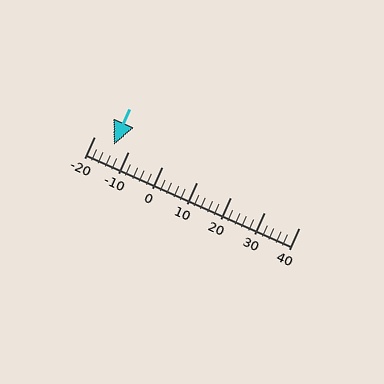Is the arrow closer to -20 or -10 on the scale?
The arrow is closer to -10.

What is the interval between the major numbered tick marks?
The major tick marks are spaced 10 units apart.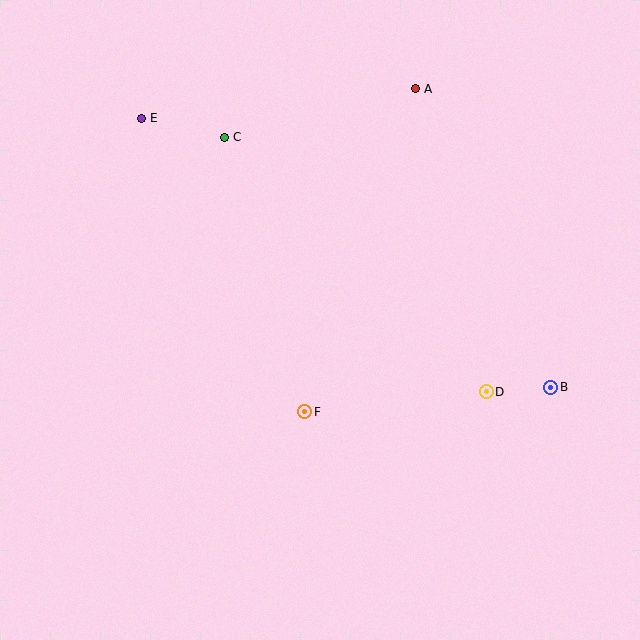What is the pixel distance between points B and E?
The distance between B and E is 490 pixels.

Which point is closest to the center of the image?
Point F at (305, 412) is closest to the center.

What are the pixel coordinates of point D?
Point D is at (486, 392).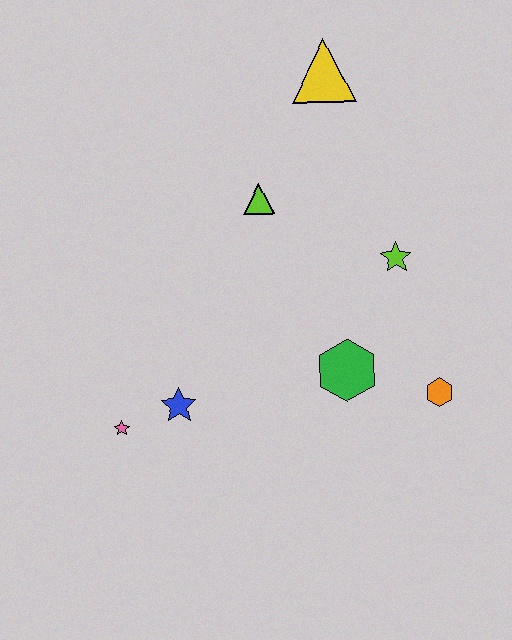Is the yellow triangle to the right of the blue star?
Yes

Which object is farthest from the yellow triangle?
The pink star is farthest from the yellow triangle.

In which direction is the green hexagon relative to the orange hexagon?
The green hexagon is to the left of the orange hexagon.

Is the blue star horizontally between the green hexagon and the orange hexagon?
No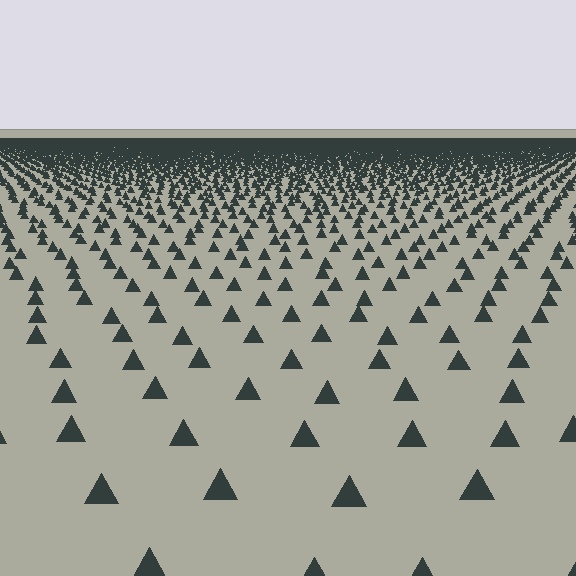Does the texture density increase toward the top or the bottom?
Density increases toward the top.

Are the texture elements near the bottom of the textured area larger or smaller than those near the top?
Larger. Near the bottom, elements are closer to the viewer and appear at a bigger on-screen size.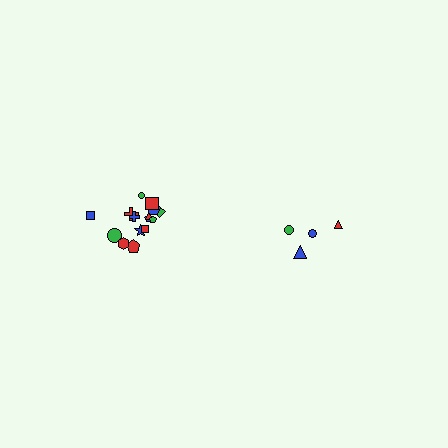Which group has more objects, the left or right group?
The left group.